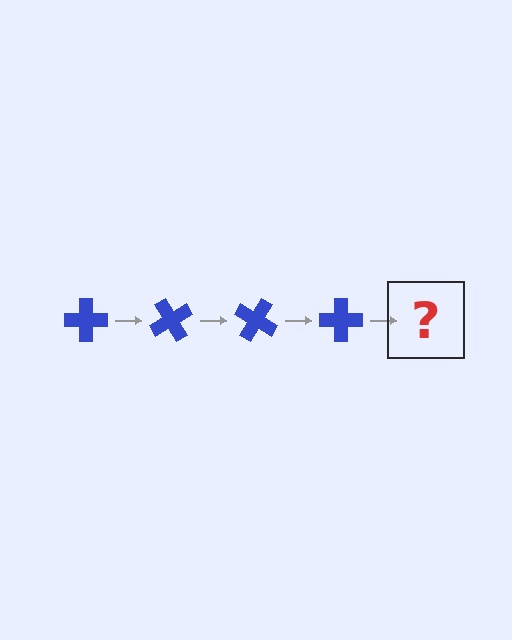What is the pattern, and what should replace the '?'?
The pattern is that the cross rotates 60 degrees each step. The '?' should be a blue cross rotated 240 degrees.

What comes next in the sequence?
The next element should be a blue cross rotated 240 degrees.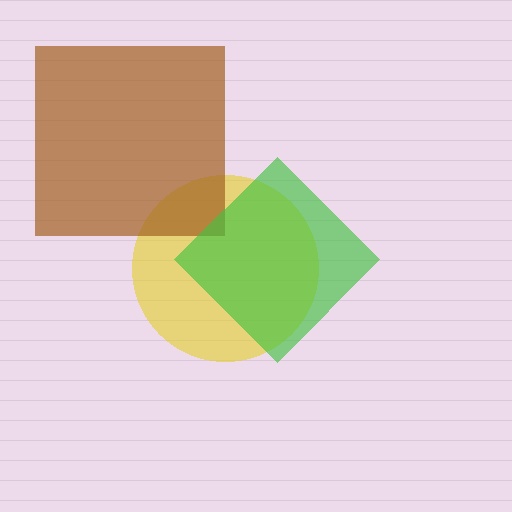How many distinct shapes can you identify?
There are 3 distinct shapes: a yellow circle, a brown square, a green diamond.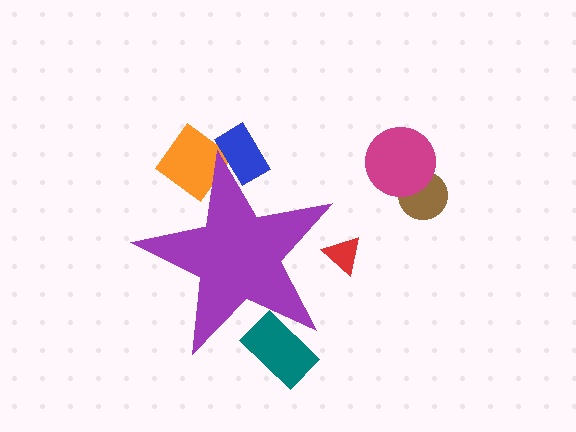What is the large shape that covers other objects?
A purple star.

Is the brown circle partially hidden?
No, the brown circle is fully visible.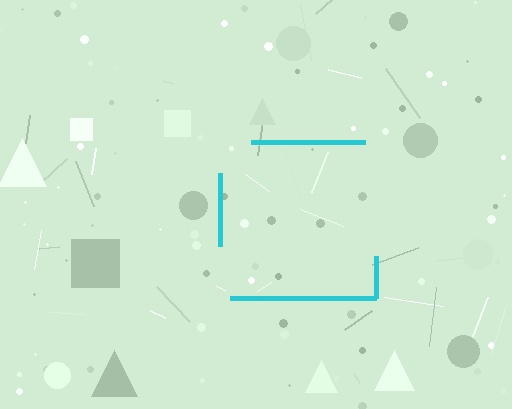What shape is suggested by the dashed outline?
The dashed outline suggests a square.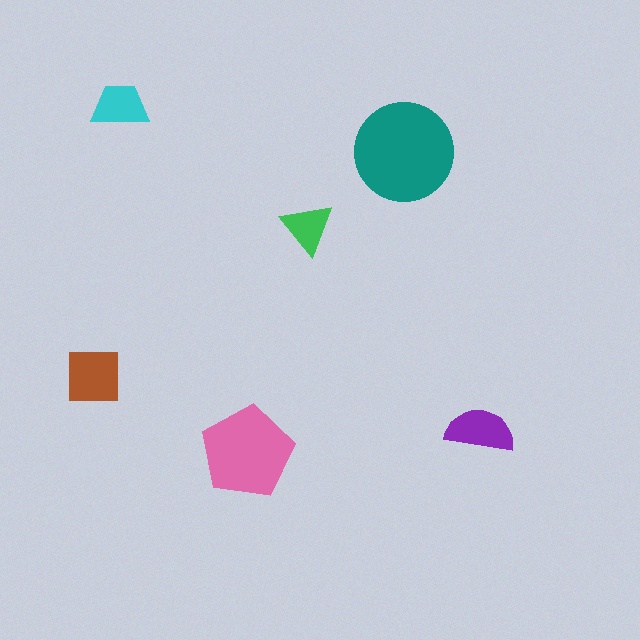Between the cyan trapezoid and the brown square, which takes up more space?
The brown square.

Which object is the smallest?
The green triangle.